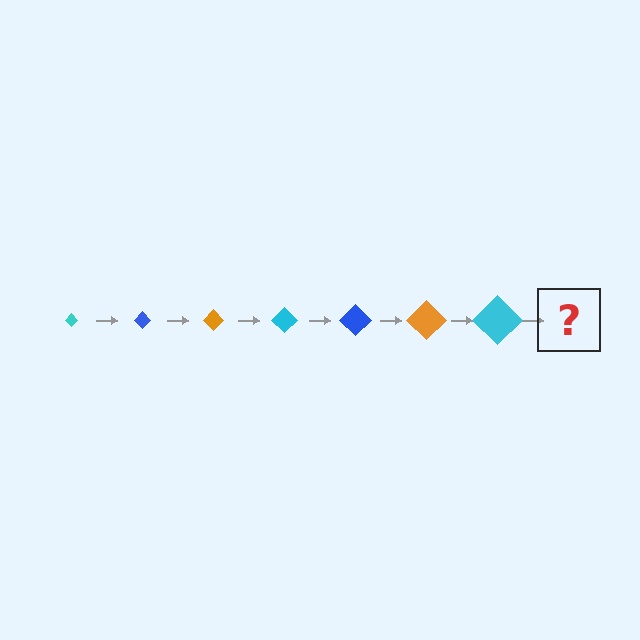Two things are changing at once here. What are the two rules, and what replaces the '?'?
The two rules are that the diamond grows larger each step and the color cycles through cyan, blue, and orange. The '?' should be a blue diamond, larger than the previous one.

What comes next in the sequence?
The next element should be a blue diamond, larger than the previous one.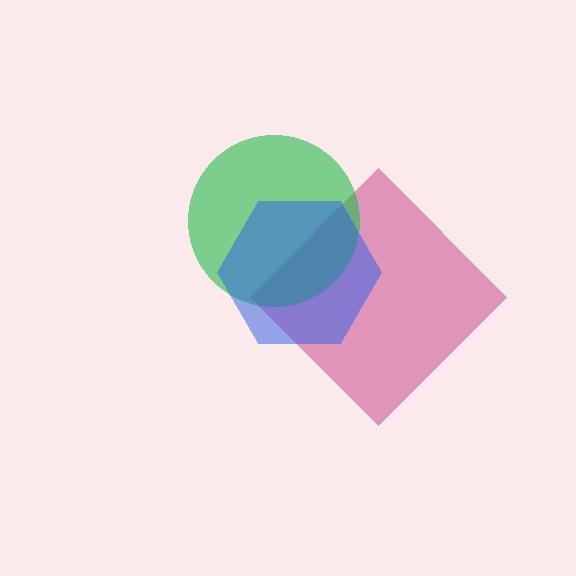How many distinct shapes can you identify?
There are 3 distinct shapes: a magenta diamond, a green circle, a blue hexagon.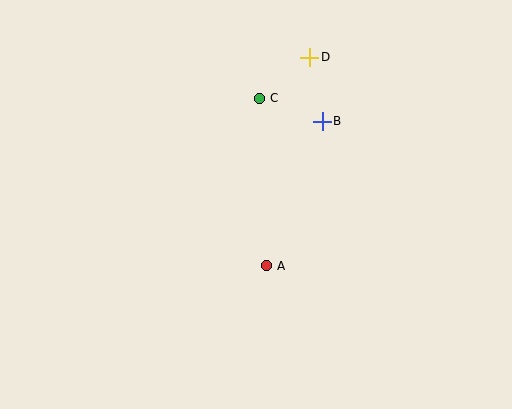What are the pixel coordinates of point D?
Point D is at (310, 57).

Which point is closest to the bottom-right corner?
Point A is closest to the bottom-right corner.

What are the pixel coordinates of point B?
Point B is at (322, 121).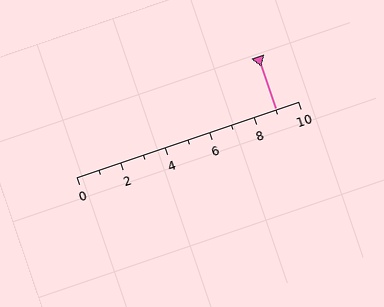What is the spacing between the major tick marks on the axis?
The major ticks are spaced 2 apart.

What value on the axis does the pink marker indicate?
The marker indicates approximately 9.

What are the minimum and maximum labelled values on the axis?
The axis runs from 0 to 10.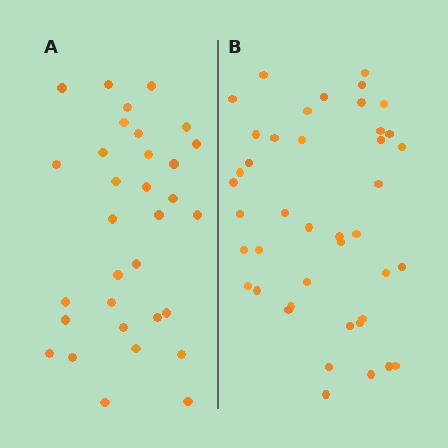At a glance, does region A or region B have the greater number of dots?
Region B (the right region) has more dots.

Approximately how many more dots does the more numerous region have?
Region B has roughly 10 or so more dots than region A.